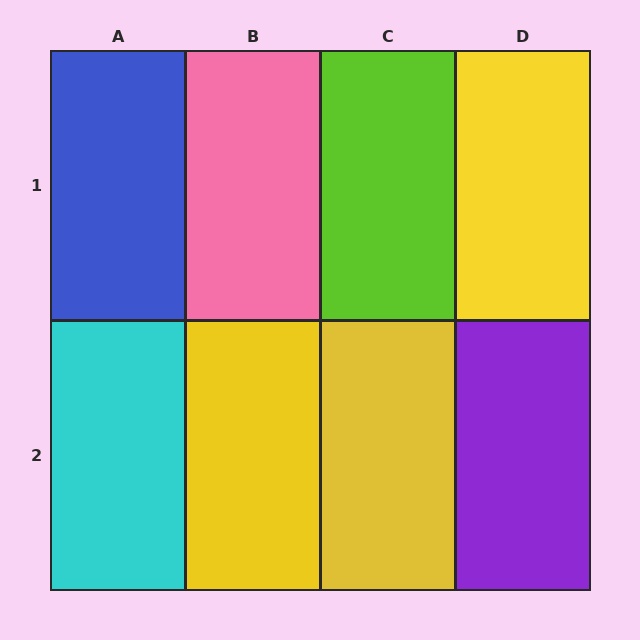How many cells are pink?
1 cell is pink.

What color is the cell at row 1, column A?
Blue.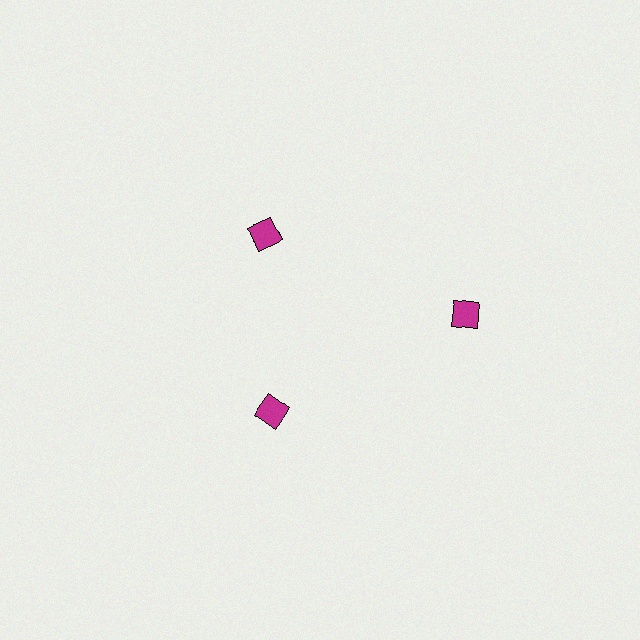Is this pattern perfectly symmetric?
No. The 3 magenta diamonds are arranged in a ring, but one element near the 3 o'clock position is pushed outward from the center, breaking the 3-fold rotational symmetry.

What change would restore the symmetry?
The symmetry would be restored by moving it inward, back onto the ring so that all 3 diamonds sit at equal angles and equal distance from the center.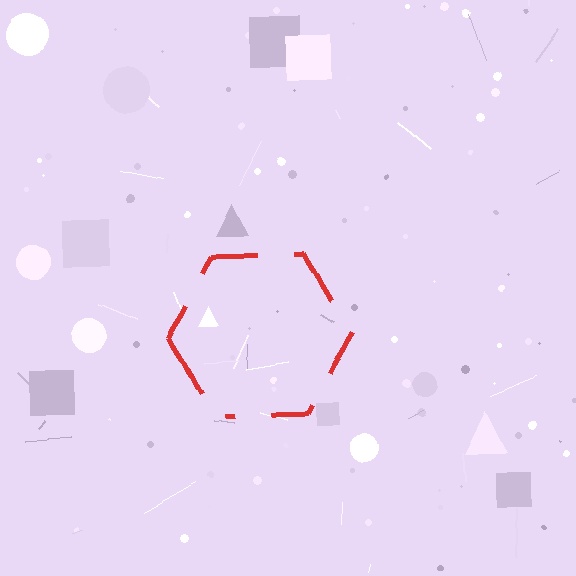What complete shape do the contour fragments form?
The contour fragments form a hexagon.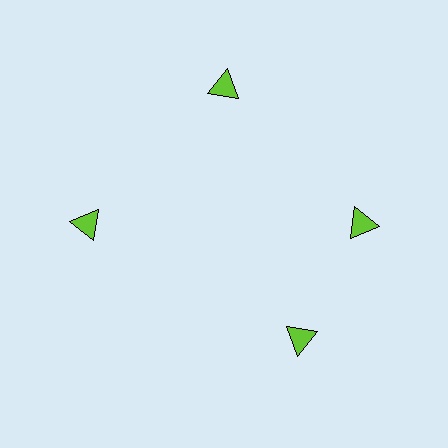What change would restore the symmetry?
The symmetry would be restored by rotating it back into even spacing with its neighbors so that all 4 triangles sit at equal angles and equal distance from the center.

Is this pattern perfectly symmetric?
No. The 4 lime triangles are arranged in a ring, but one element near the 6 o'clock position is rotated out of alignment along the ring, breaking the 4-fold rotational symmetry.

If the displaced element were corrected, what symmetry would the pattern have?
It would have 4-fold rotational symmetry — the pattern would map onto itself every 90 degrees.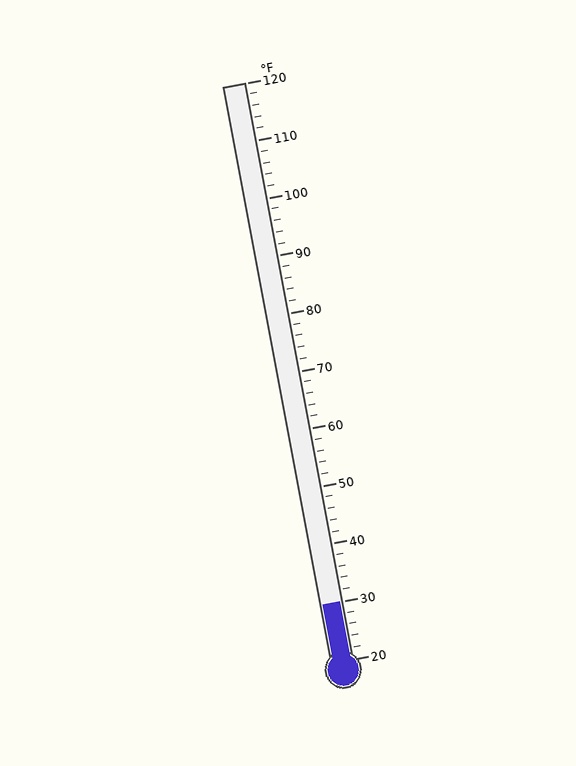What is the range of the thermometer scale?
The thermometer scale ranges from 20°F to 120°F.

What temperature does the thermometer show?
The thermometer shows approximately 30°F.